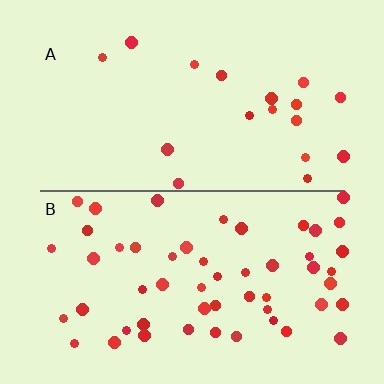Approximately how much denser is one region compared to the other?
Approximately 2.9× — region B over region A.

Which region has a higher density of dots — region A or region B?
B (the bottom).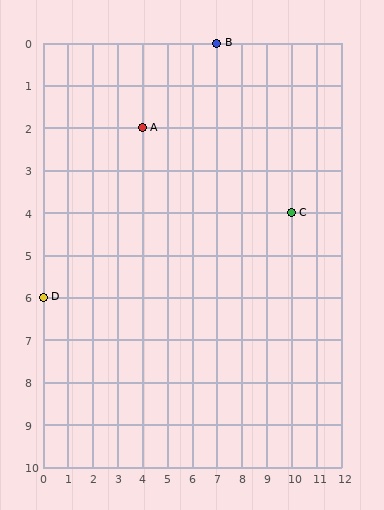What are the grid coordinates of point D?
Point D is at grid coordinates (0, 6).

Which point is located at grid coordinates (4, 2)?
Point A is at (4, 2).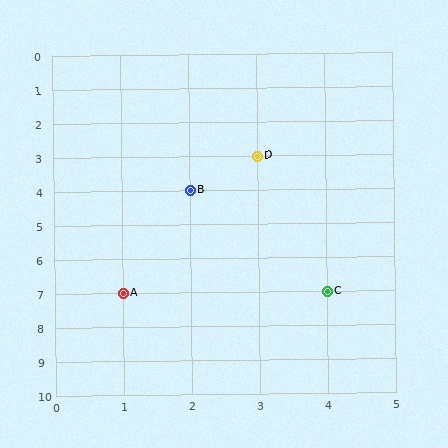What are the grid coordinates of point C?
Point C is at grid coordinates (4, 7).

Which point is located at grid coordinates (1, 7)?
Point A is at (1, 7).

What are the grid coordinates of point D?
Point D is at grid coordinates (3, 3).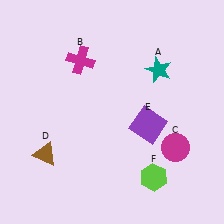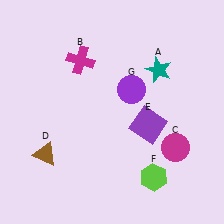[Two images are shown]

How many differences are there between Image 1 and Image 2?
There is 1 difference between the two images.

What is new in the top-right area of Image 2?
A purple circle (G) was added in the top-right area of Image 2.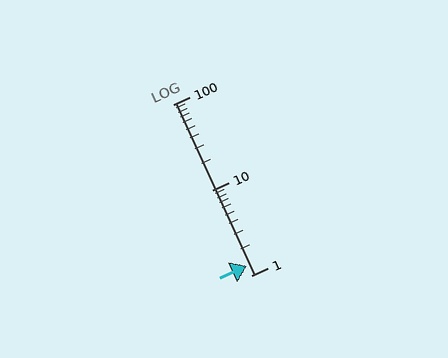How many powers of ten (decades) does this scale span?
The scale spans 2 decades, from 1 to 100.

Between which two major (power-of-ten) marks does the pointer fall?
The pointer is between 1 and 10.